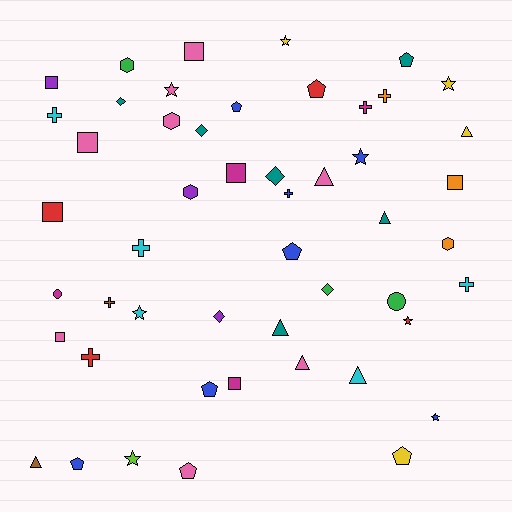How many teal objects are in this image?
There are 6 teal objects.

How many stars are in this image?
There are 8 stars.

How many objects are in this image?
There are 50 objects.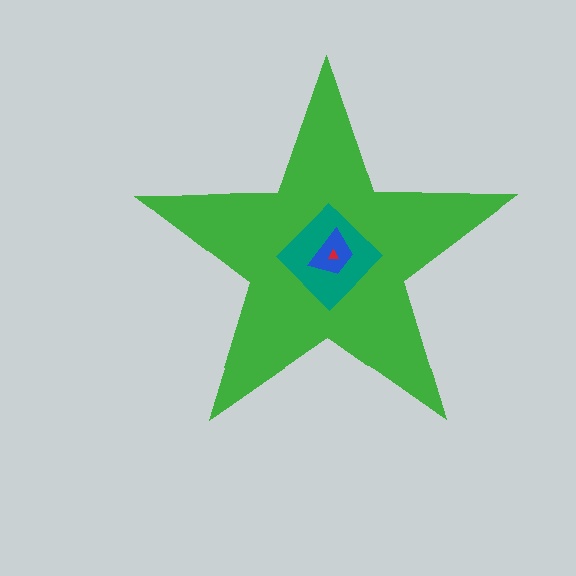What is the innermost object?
The red triangle.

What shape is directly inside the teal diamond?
The blue trapezoid.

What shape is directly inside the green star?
The teal diamond.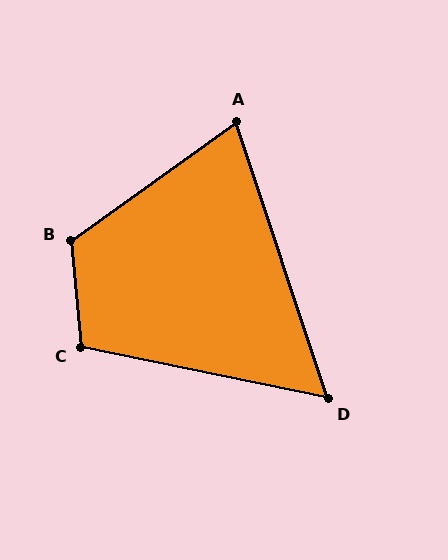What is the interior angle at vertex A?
Approximately 73 degrees (acute).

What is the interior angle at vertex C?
Approximately 107 degrees (obtuse).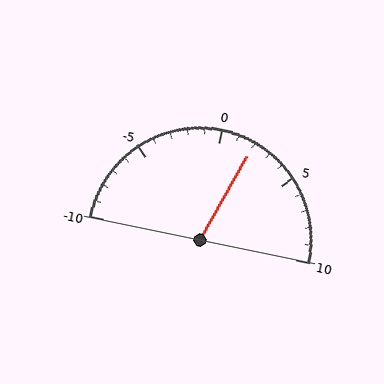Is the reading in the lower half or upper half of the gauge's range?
The reading is in the upper half of the range (-10 to 10).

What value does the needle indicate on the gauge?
The needle indicates approximately 2.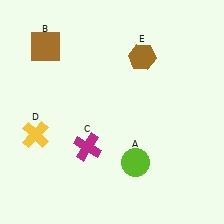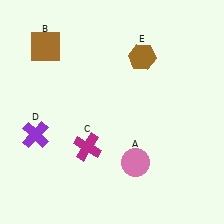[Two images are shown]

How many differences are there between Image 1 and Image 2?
There are 2 differences between the two images.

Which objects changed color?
A changed from lime to pink. D changed from yellow to purple.